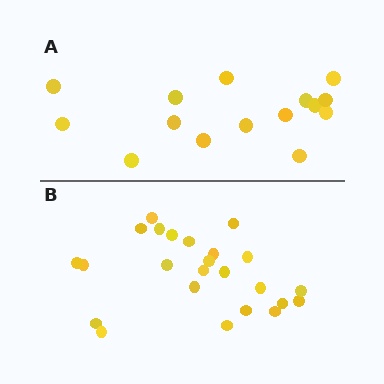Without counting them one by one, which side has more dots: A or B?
Region B (the bottom region) has more dots.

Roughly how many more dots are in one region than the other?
Region B has roughly 8 or so more dots than region A.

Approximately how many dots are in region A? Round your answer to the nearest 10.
About 20 dots. (The exact count is 15, which rounds to 20.)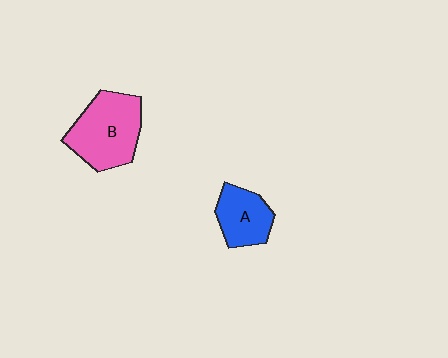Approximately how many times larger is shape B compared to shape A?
Approximately 1.6 times.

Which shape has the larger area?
Shape B (pink).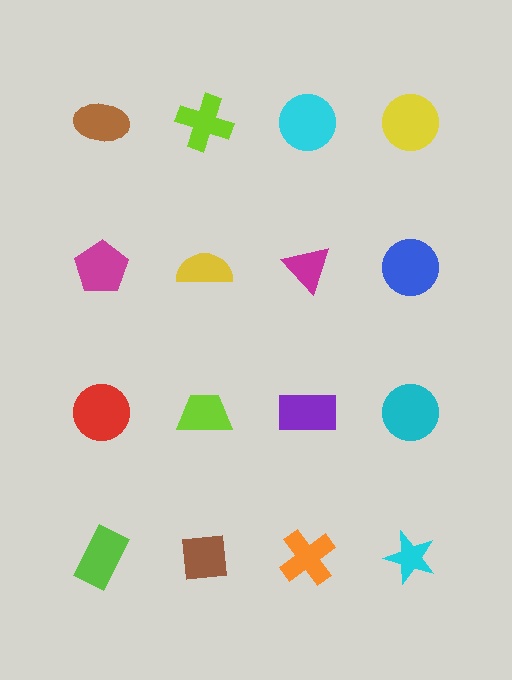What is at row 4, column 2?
A brown square.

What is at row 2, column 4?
A blue circle.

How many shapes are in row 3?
4 shapes.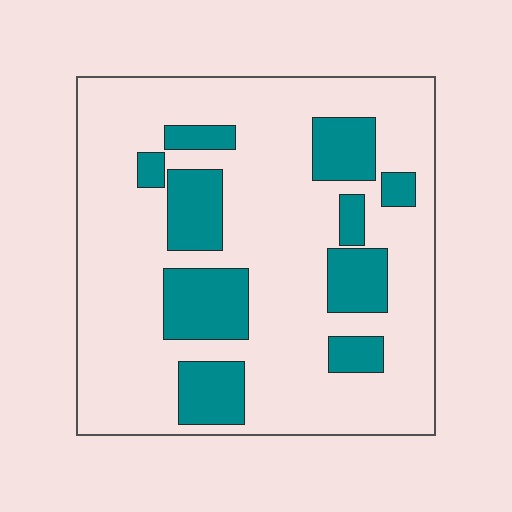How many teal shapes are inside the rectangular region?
10.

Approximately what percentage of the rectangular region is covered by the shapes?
Approximately 25%.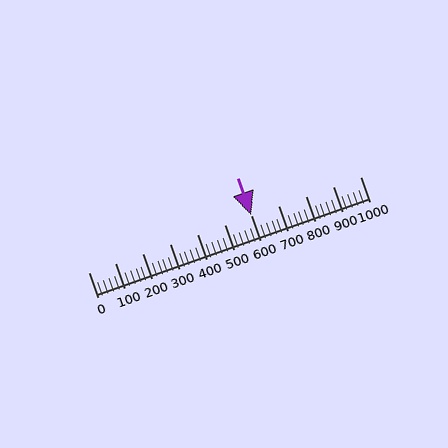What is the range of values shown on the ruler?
The ruler shows values from 0 to 1000.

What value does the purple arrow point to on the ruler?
The purple arrow points to approximately 599.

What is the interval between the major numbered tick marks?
The major tick marks are spaced 100 units apart.